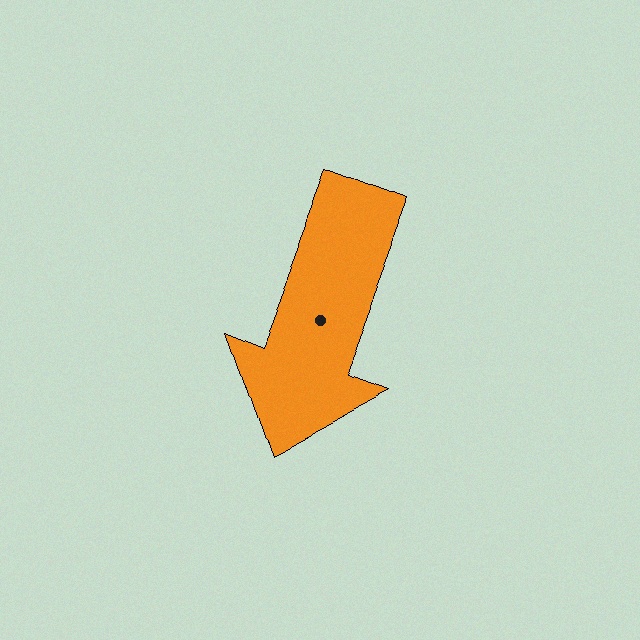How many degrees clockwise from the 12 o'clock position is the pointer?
Approximately 201 degrees.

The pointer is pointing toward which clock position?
Roughly 7 o'clock.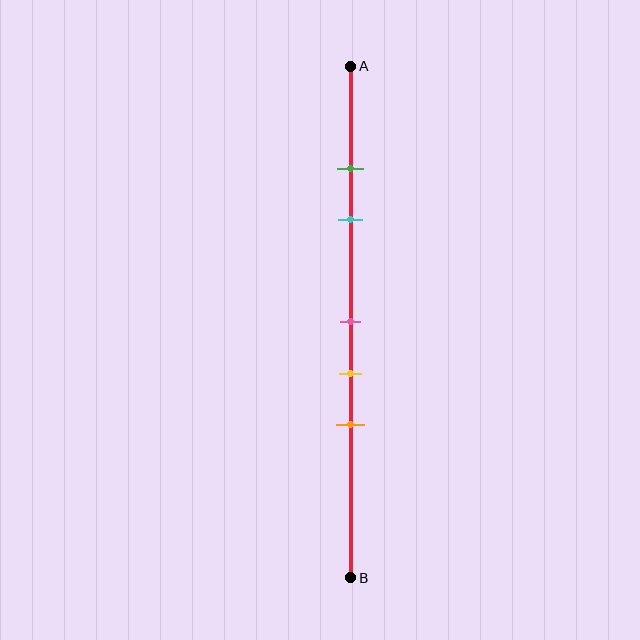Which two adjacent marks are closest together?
The green and cyan marks are the closest adjacent pair.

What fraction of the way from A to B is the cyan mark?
The cyan mark is approximately 30% (0.3) of the way from A to B.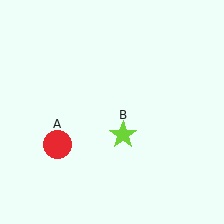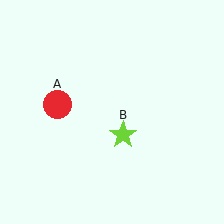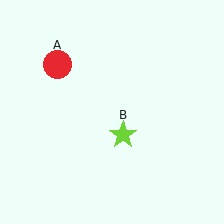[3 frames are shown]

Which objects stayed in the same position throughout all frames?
Lime star (object B) remained stationary.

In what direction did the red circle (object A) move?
The red circle (object A) moved up.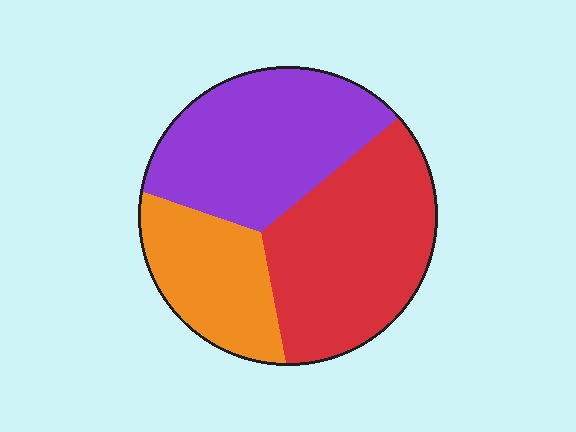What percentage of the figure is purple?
Purple covers roughly 35% of the figure.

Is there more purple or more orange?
Purple.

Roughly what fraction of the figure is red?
Red covers about 40% of the figure.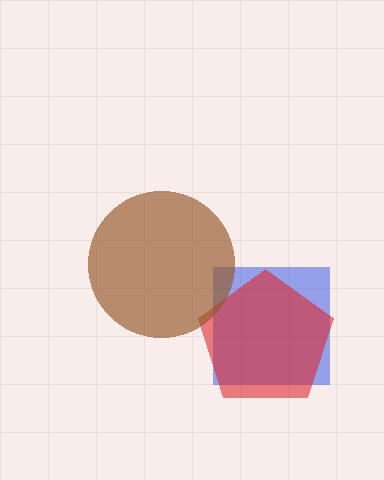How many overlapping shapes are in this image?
There are 3 overlapping shapes in the image.